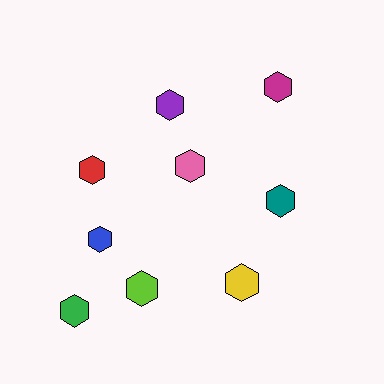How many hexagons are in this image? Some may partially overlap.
There are 9 hexagons.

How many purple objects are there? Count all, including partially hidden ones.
There is 1 purple object.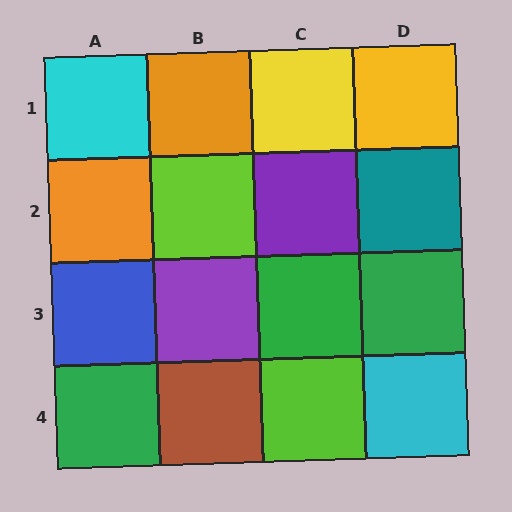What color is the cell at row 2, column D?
Teal.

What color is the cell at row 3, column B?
Purple.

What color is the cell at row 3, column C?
Green.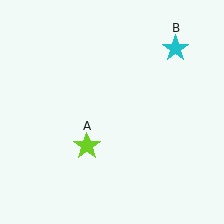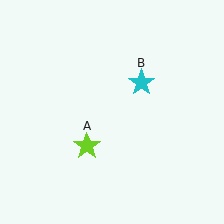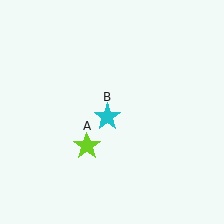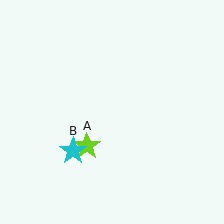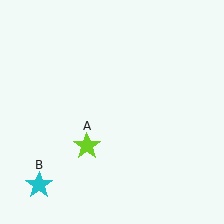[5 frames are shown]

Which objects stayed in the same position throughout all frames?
Lime star (object A) remained stationary.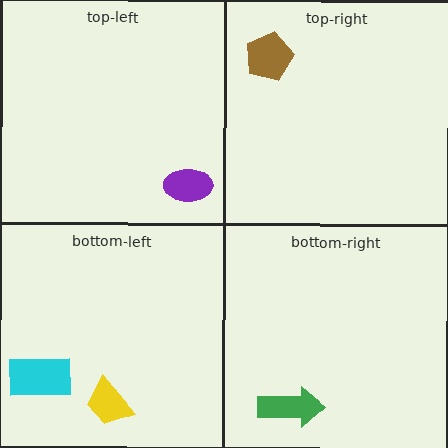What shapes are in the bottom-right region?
The green arrow.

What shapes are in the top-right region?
The brown pentagon.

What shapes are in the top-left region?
The purple ellipse.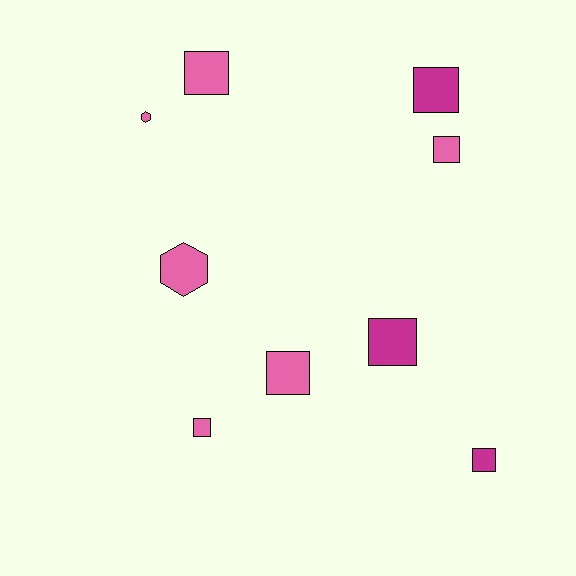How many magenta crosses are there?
There are no magenta crosses.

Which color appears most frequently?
Pink, with 6 objects.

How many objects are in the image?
There are 9 objects.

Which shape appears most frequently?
Square, with 7 objects.